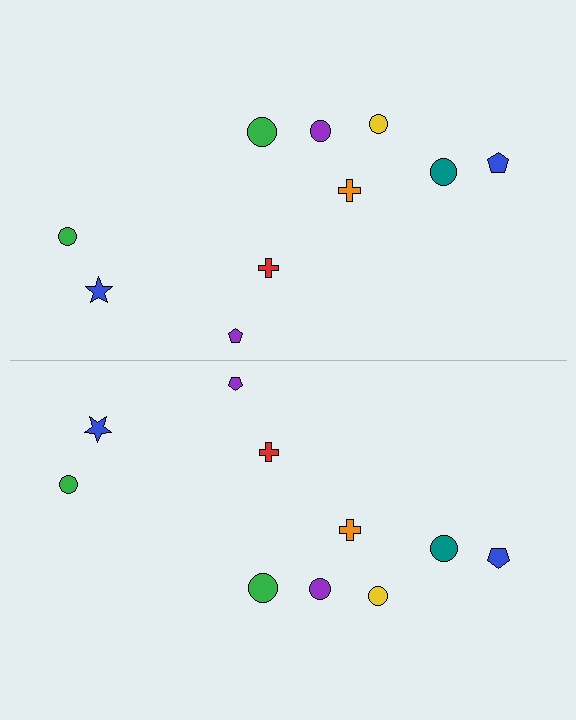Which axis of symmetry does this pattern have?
The pattern has a horizontal axis of symmetry running through the center of the image.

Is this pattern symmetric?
Yes, this pattern has bilateral (reflection) symmetry.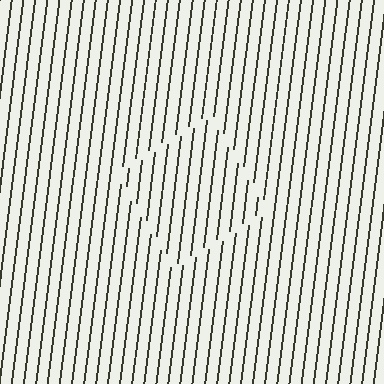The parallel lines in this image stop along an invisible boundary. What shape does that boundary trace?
An illusory square. The interior of the shape contains the same grating, shifted by half a period — the contour is defined by the phase discontinuity where line-ends from the inner and outer gratings abut.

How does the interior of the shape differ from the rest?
The interior of the shape contains the same grating, shifted by half a period — the contour is defined by the phase discontinuity where line-ends from the inner and outer gratings abut.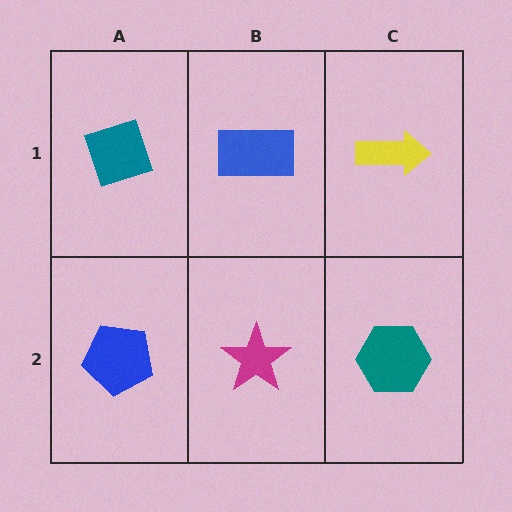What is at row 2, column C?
A teal hexagon.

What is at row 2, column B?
A magenta star.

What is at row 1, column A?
A teal diamond.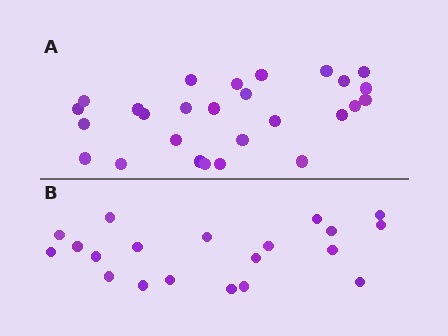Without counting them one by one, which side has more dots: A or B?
Region A (the top region) has more dots.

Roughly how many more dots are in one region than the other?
Region A has roughly 8 or so more dots than region B.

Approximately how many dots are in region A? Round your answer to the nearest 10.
About 30 dots. (The exact count is 27, which rounds to 30.)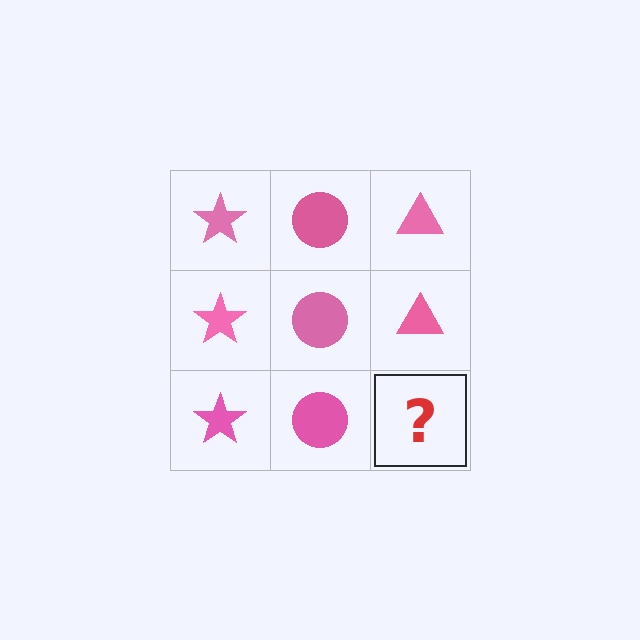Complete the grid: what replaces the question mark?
The question mark should be replaced with a pink triangle.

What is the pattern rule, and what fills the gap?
The rule is that each column has a consistent shape. The gap should be filled with a pink triangle.